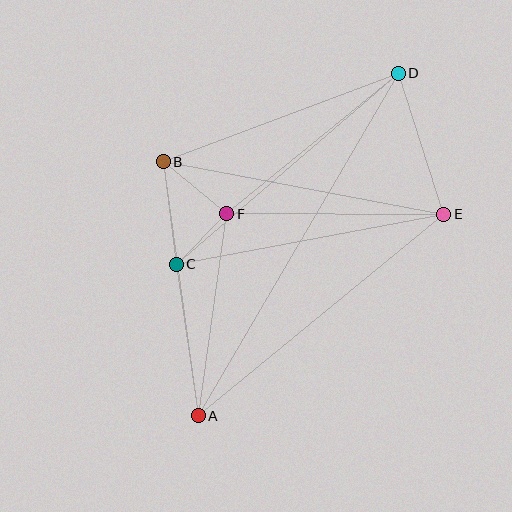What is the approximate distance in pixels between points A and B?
The distance between A and B is approximately 256 pixels.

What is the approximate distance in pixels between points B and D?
The distance between B and D is approximately 251 pixels.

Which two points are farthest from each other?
Points A and D are farthest from each other.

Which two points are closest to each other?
Points C and F are closest to each other.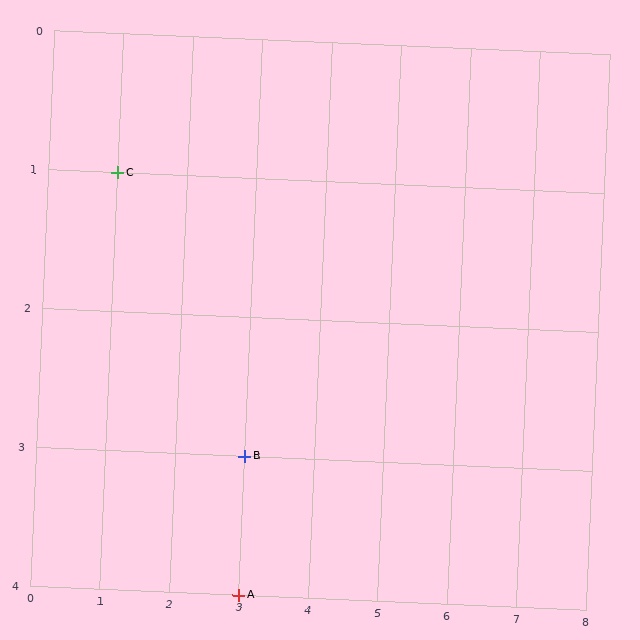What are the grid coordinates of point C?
Point C is at grid coordinates (1, 1).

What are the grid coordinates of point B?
Point B is at grid coordinates (3, 3).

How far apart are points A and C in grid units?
Points A and C are 2 columns and 3 rows apart (about 3.6 grid units diagonally).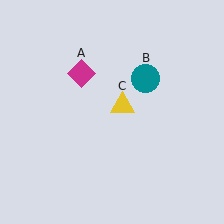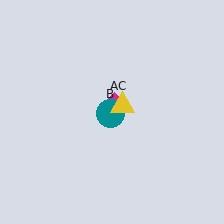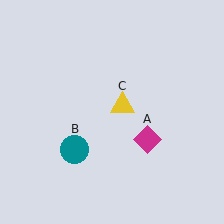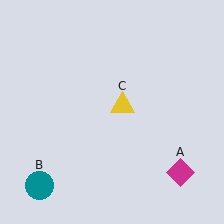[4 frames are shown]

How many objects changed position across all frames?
2 objects changed position: magenta diamond (object A), teal circle (object B).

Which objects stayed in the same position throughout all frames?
Yellow triangle (object C) remained stationary.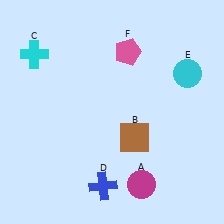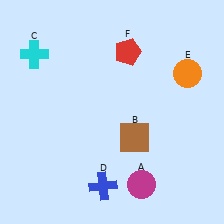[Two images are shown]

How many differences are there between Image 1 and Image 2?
There are 2 differences between the two images.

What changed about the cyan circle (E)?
In Image 1, E is cyan. In Image 2, it changed to orange.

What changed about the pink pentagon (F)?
In Image 1, F is pink. In Image 2, it changed to red.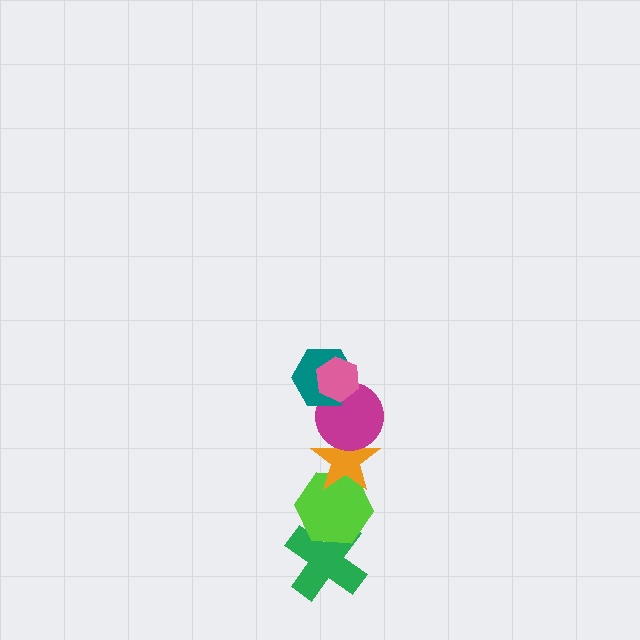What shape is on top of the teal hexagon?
The pink hexagon is on top of the teal hexagon.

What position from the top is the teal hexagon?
The teal hexagon is 2nd from the top.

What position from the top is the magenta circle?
The magenta circle is 3rd from the top.